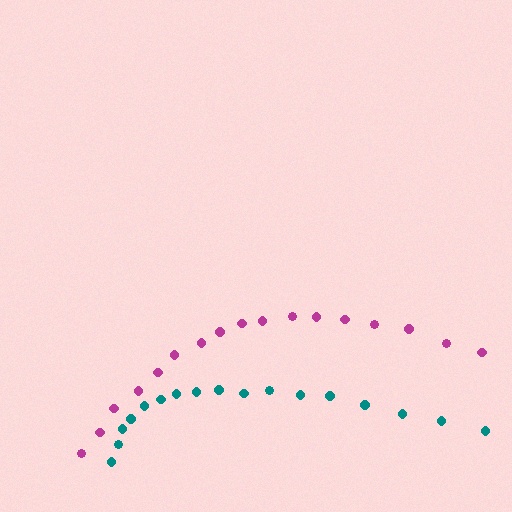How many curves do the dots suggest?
There are 2 distinct paths.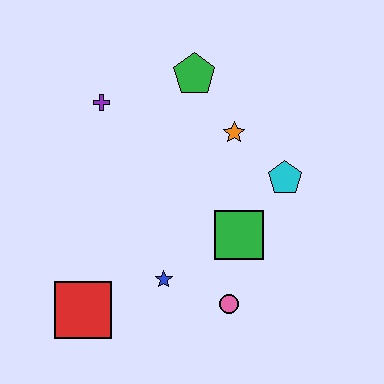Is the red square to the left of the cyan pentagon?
Yes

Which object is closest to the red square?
The blue star is closest to the red square.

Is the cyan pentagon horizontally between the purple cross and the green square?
No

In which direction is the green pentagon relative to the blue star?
The green pentagon is above the blue star.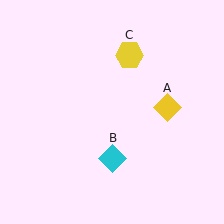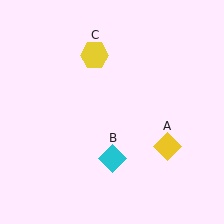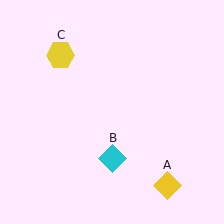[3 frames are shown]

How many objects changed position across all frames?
2 objects changed position: yellow diamond (object A), yellow hexagon (object C).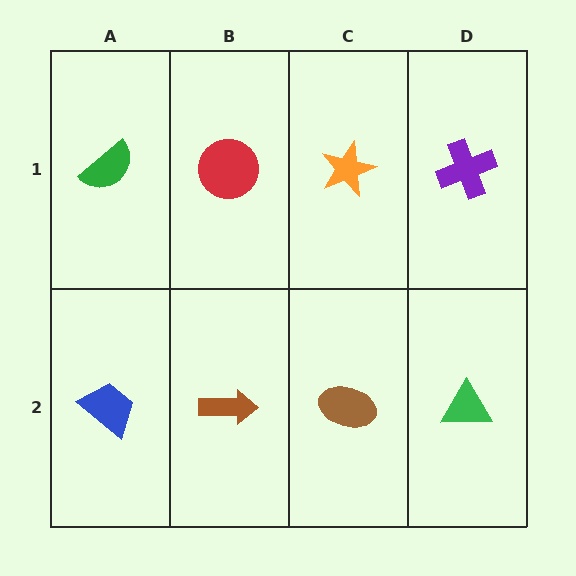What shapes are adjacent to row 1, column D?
A green triangle (row 2, column D), an orange star (row 1, column C).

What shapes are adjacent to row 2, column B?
A red circle (row 1, column B), a blue trapezoid (row 2, column A), a brown ellipse (row 2, column C).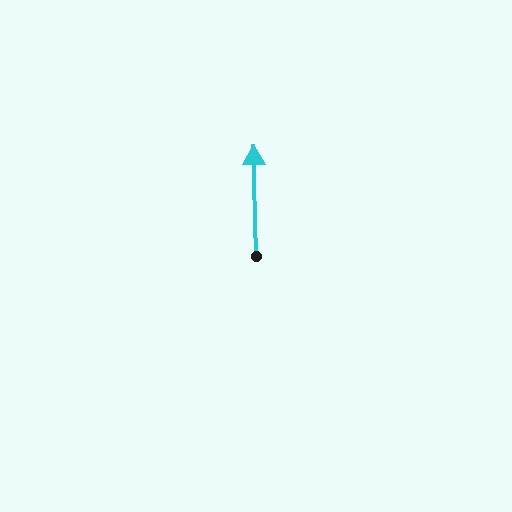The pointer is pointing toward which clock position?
Roughly 12 o'clock.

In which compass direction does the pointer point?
North.